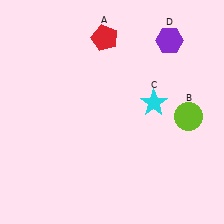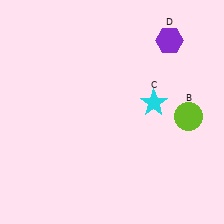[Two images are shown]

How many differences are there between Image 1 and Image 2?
There is 1 difference between the two images.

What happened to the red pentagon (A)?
The red pentagon (A) was removed in Image 2. It was in the top-left area of Image 1.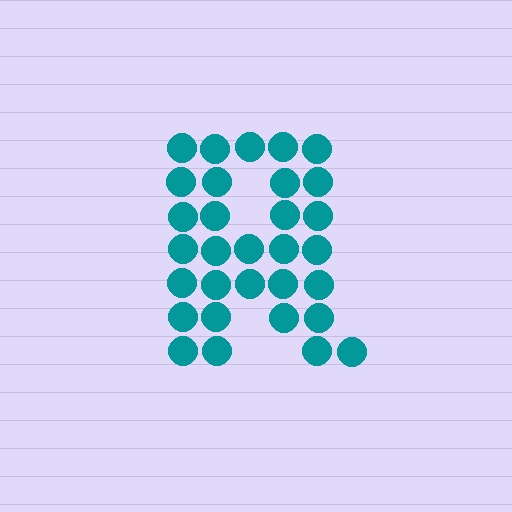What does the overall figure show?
The overall figure shows the letter R.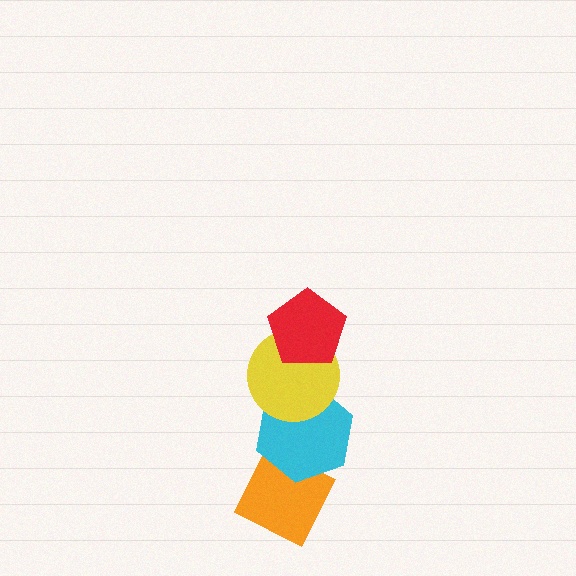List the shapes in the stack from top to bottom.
From top to bottom: the red pentagon, the yellow circle, the cyan hexagon, the orange diamond.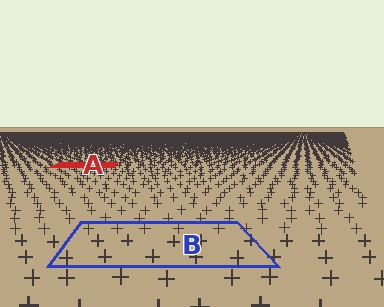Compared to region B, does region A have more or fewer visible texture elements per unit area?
Region A has more texture elements per unit area — they are packed more densely because it is farther away.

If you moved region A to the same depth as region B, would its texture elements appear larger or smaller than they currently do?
They would appear larger. At a closer depth, the same texture elements are projected at a bigger on-screen size.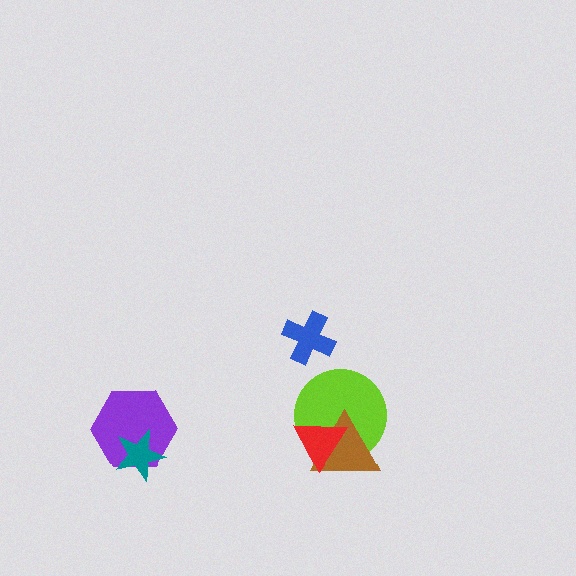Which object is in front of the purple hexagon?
The teal star is in front of the purple hexagon.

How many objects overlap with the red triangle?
2 objects overlap with the red triangle.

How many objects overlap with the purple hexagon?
1 object overlaps with the purple hexagon.